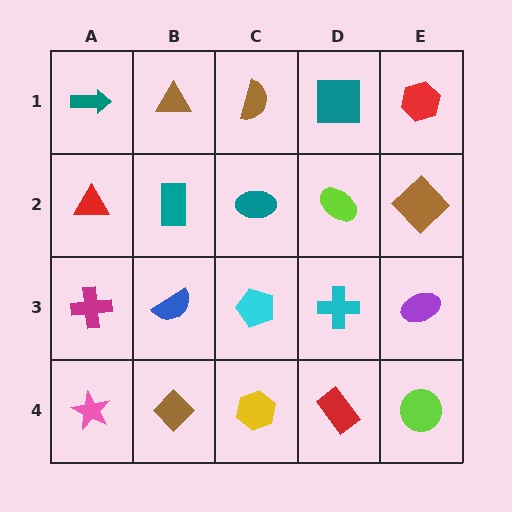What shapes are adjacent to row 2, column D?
A teal square (row 1, column D), a cyan cross (row 3, column D), a teal ellipse (row 2, column C), a brown diamond (row 2, column E).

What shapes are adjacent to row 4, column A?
A magenta cross (row 3, column A), a brown diamond (row 4, column B).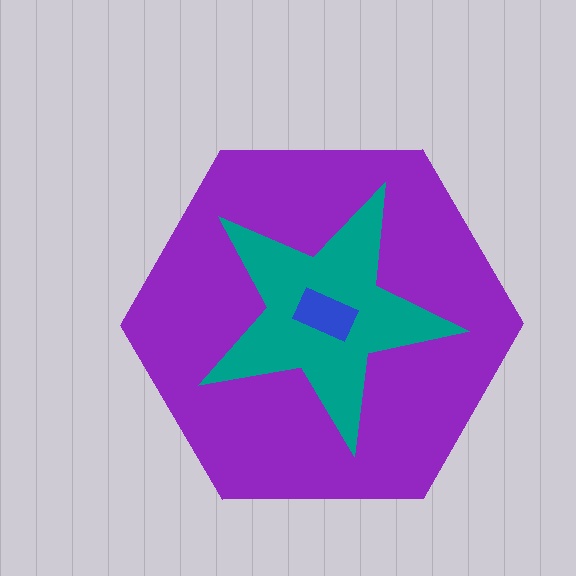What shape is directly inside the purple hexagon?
The teal star.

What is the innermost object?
The blue rectangle.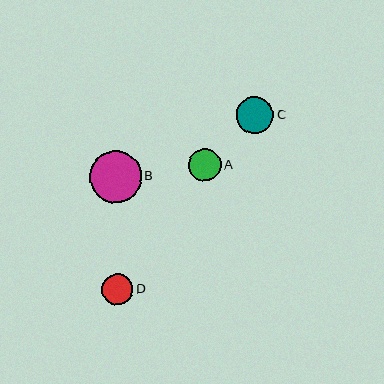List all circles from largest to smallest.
From largest to smallest: B, C, A, D.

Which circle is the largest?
Circle B is the largest with a size of approximately 52 pixels.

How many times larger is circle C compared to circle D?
Circle C is approximately 1.2 times the size of circle D.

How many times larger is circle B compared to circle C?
Circle B is approximately 1.4 times the size of circle C.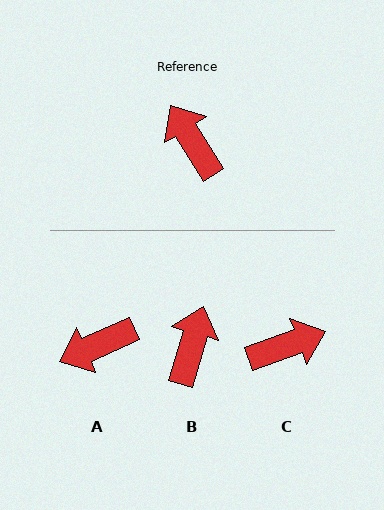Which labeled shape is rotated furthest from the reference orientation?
C, about 102 degrees away.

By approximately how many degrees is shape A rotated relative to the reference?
Approximately 82 degrees counter-clockwise.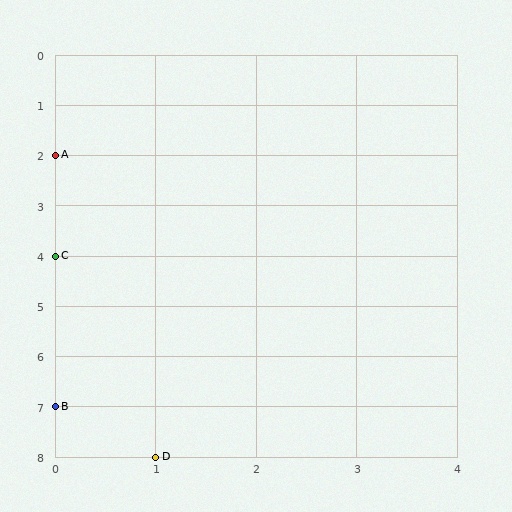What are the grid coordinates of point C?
Point C is at grid coordinates (0, 4).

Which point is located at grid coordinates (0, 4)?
Point C is at (0, 4).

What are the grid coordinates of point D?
Point D is at grid coordinates (1, 8).